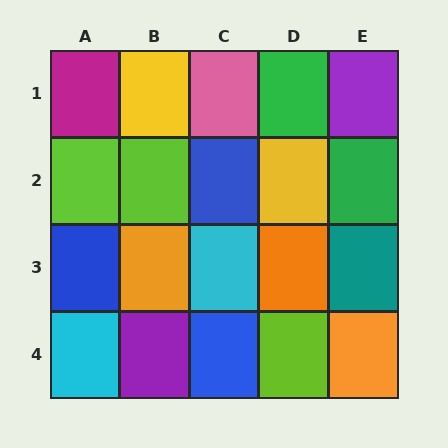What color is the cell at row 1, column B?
Yellow.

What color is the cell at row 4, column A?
Cyan.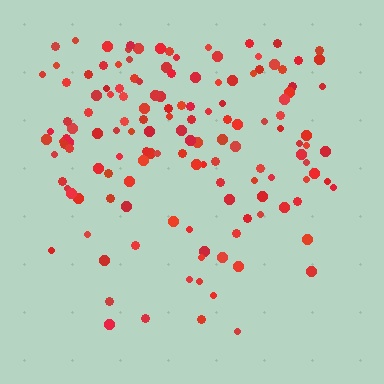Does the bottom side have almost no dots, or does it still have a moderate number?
Still a moderate number, just noticeably fewer than the top.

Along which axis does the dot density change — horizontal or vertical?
Vertical.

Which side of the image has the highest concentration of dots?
The top.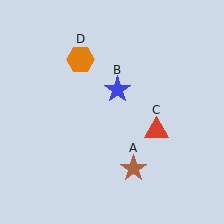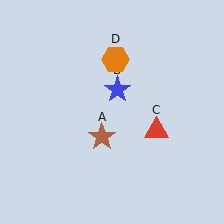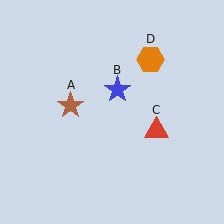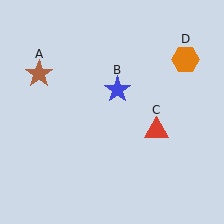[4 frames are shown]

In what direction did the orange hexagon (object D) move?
The orange hexagon (object D) moved right.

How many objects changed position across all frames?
2 objects changed position: brown star (object A), orange hexagon (object D).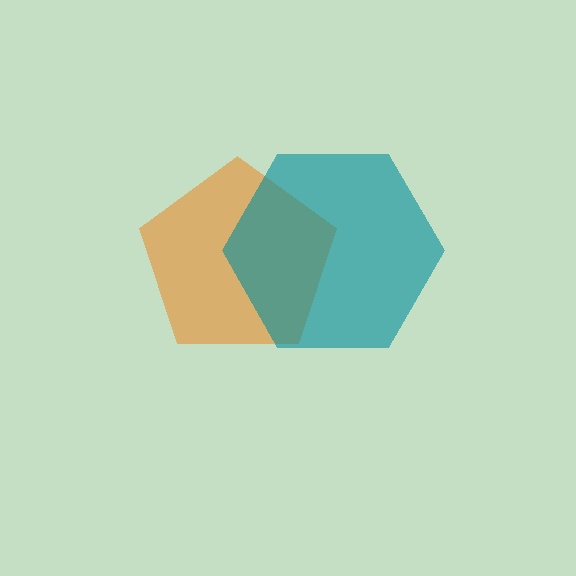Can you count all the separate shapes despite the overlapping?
Yes, there are 2 separate shapes.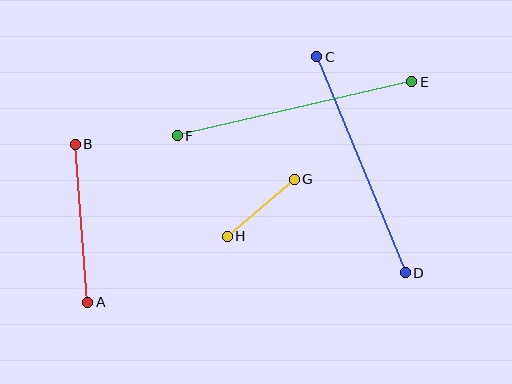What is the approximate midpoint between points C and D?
The midpoint is at approximately (361, 165) pixels.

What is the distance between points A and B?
The distance is approximately 158 pixels.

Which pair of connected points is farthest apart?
Points E and F are farthest apart.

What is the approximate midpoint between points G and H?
The midpoint is at approximately (261, 208) pixels.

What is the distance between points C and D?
The distance is approximately 234 pixels.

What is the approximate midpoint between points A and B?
The midpoint is at approximately (82, 223) pixels.